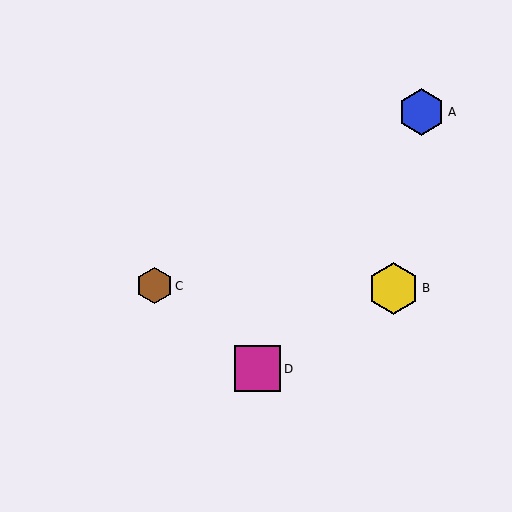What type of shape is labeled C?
Shape C is a brown hexagon.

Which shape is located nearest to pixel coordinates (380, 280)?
The yellow hexagon (labeled B) at (394, 288) is nearest to that location.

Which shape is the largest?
The yellow hexagon (labeled B) is the largest.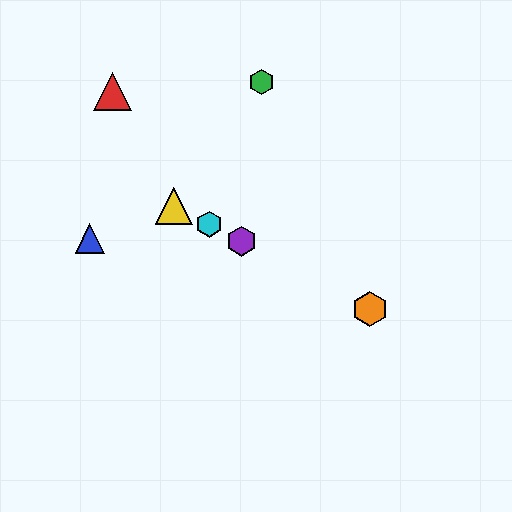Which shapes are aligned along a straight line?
The yellow triangle, the purple hexagon, the orange hexagon, the cyan hexagon are aligned along a straight line.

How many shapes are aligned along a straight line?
4 shapes (the yellow triangle, the purple hexagon, the orange hexagon, the cyan hexagon) are aligned along a straight line.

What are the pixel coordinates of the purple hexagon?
The purple hexagon is at (241, 241).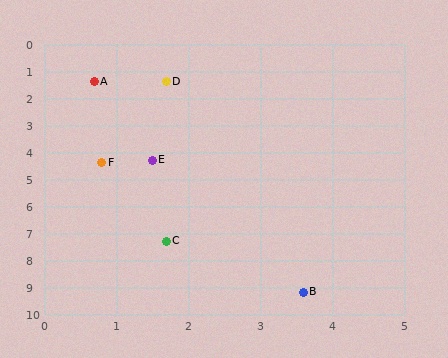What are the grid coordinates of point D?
Point D is at approximately (1.7, 1.4).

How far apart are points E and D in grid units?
Points E and D are about 2.9 grid units apart.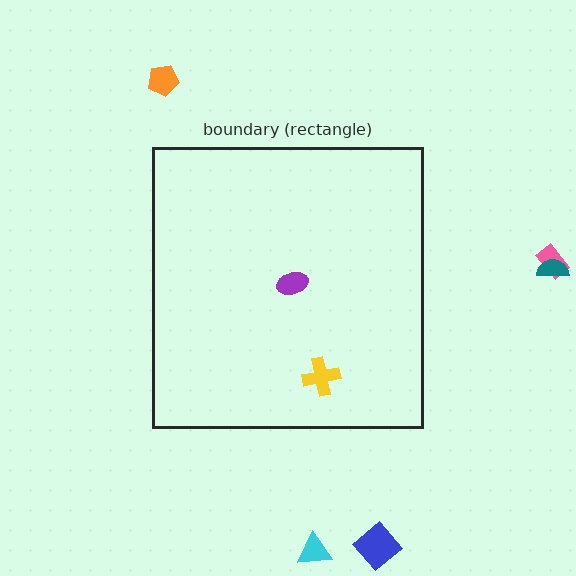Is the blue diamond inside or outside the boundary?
Outside.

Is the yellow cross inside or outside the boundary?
Inside.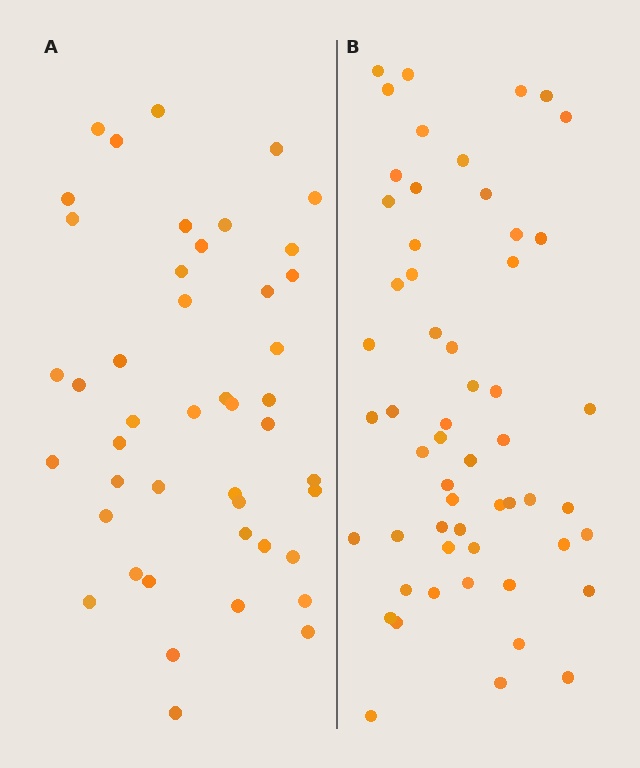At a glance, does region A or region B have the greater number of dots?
Region B (the right region) has more dots.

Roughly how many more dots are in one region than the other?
Region B has roughly 12 or so more dots than region A.